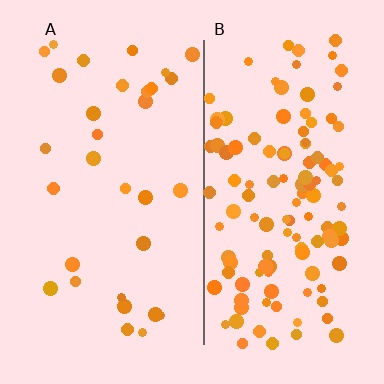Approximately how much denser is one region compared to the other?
Approximately 3.9× — region B over region A.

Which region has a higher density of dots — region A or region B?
B (the right).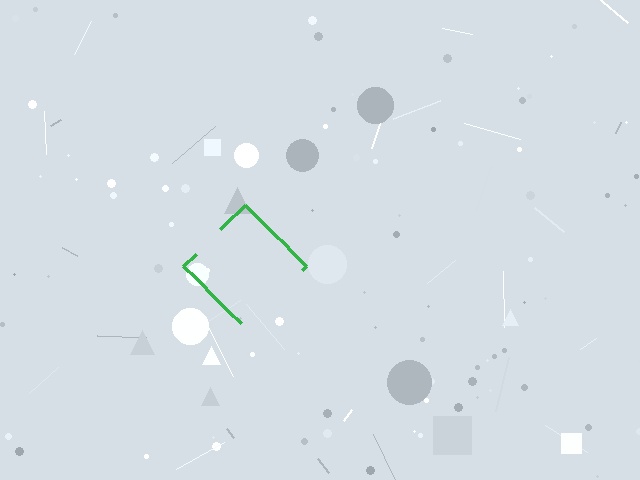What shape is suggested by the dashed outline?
The dashed outline suggests a diamond.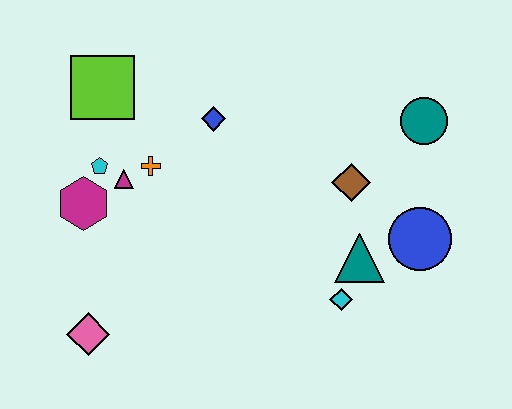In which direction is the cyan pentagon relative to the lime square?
The cyan pentagon is below the lime square.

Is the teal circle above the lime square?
No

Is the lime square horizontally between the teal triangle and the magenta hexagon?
Yes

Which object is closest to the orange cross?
The magenta triangle is closest to the orange cross.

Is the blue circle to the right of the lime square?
Yes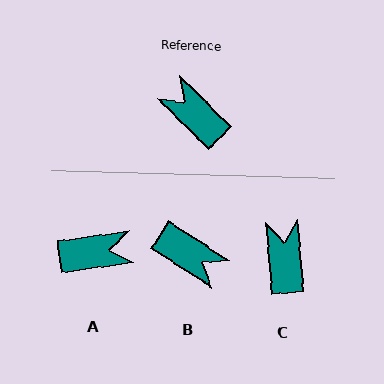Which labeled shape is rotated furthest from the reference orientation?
B, about 169 degrees away.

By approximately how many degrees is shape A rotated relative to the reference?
Approximately 128 degrees clockwise.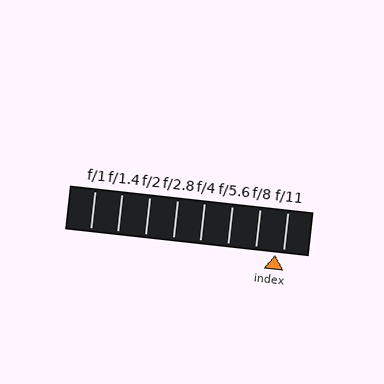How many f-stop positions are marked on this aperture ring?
There are 8 f-stop positions marked.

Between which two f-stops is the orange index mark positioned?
The index mark is between f/8 and f/11.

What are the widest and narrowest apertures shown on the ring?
The widest aperture shown is f/1 and the narrowest is f/11.